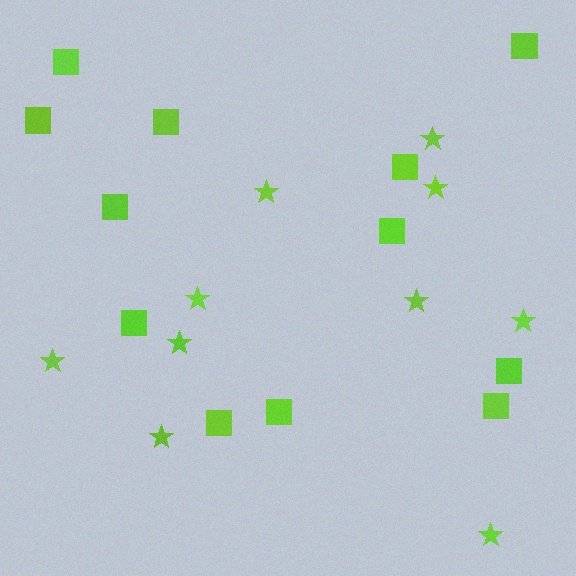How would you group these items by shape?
There are 2 groups: one group of stars (10) and one group of squares (12).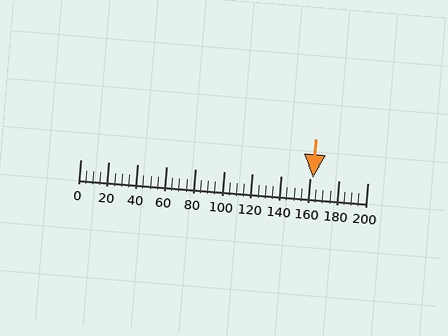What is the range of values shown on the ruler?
The ruler shows values from 0 to 200.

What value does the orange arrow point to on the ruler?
The orange arrow points to approximately 162.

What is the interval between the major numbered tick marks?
The major tick marks are spaced 20 units apart.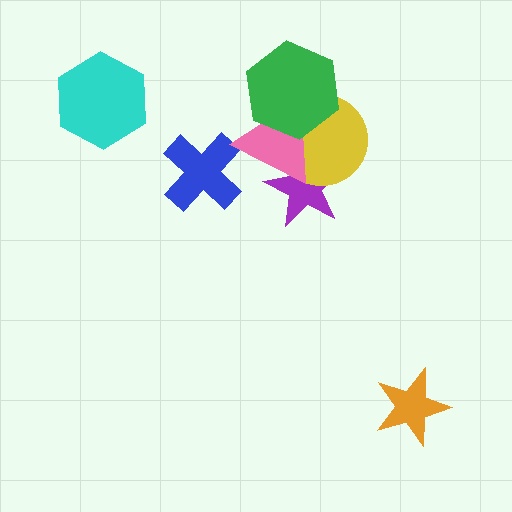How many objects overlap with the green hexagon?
2 objects overlap with the green hexagon.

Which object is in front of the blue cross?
The pink triangle is in front of the blue cross.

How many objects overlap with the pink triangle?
4 objects overlap with the pink triangle.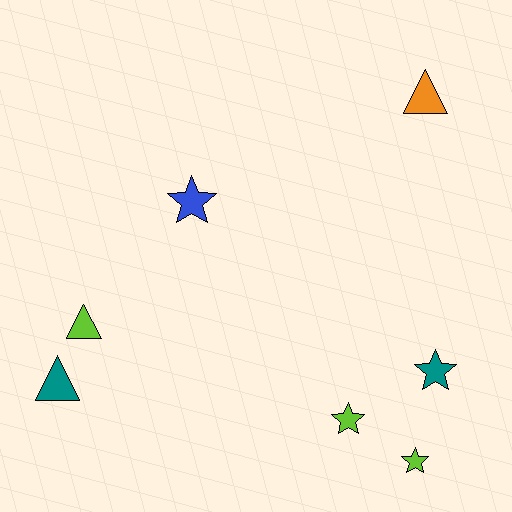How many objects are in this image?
There are 7 objects.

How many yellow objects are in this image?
There are no yellow objects.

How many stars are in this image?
There are 4 stars.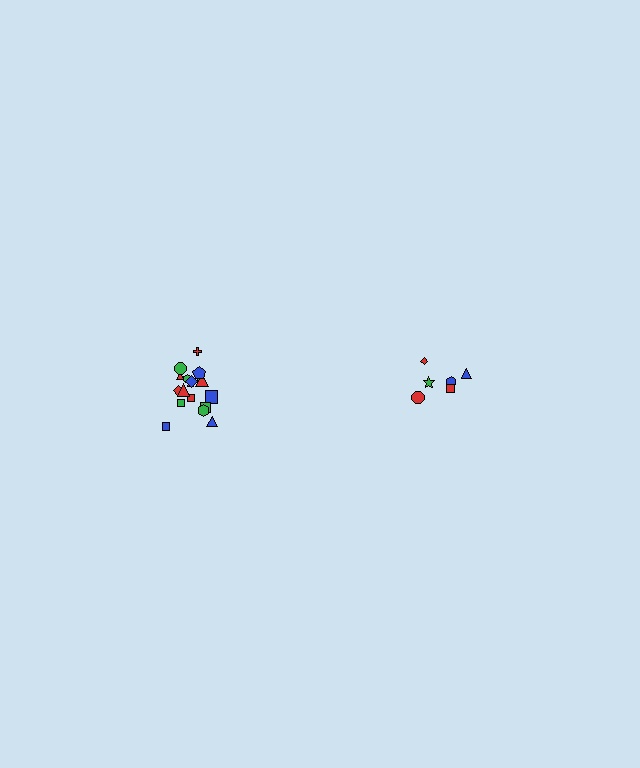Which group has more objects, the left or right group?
The left group.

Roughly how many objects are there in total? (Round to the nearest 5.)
Roughly 25 objects in total.